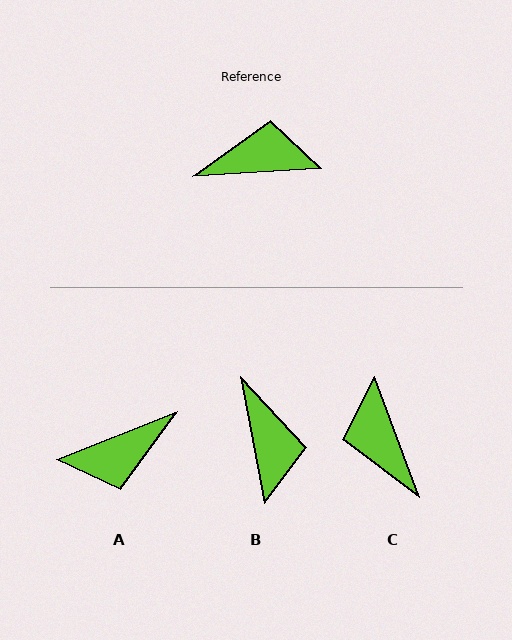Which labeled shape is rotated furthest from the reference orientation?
A, about 162 degrees away.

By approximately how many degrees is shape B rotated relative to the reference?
Approximately 83 degrees clockwise.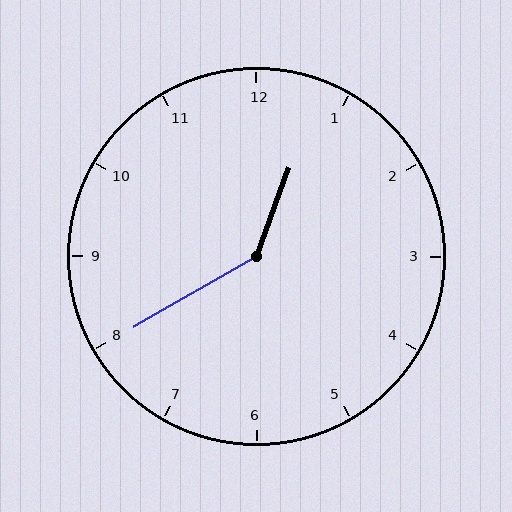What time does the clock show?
12:40.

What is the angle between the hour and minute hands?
Approximately 140 degrees.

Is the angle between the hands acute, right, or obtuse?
It is obtuse.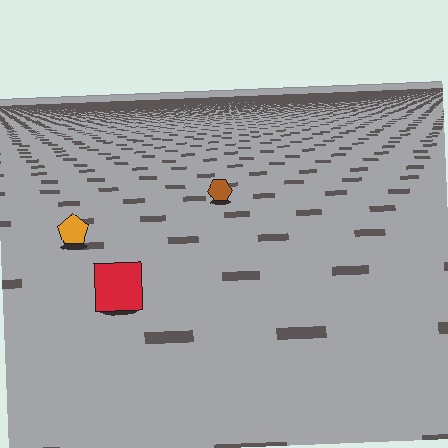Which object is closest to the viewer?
The red square is closest. The texture marks near it are larger and more spread out.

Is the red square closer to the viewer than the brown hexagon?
Yes. The red square is closer — you can tell from the texture gradient: the ground texture is coarser near it.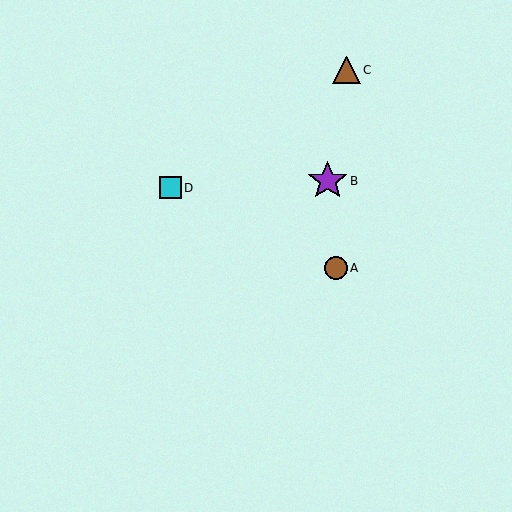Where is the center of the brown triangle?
The center of the brown triangle is at (346, 70).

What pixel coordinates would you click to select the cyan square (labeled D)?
Click at (170, 188) to select the cyan square D.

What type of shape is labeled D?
Shape D is a cyan square.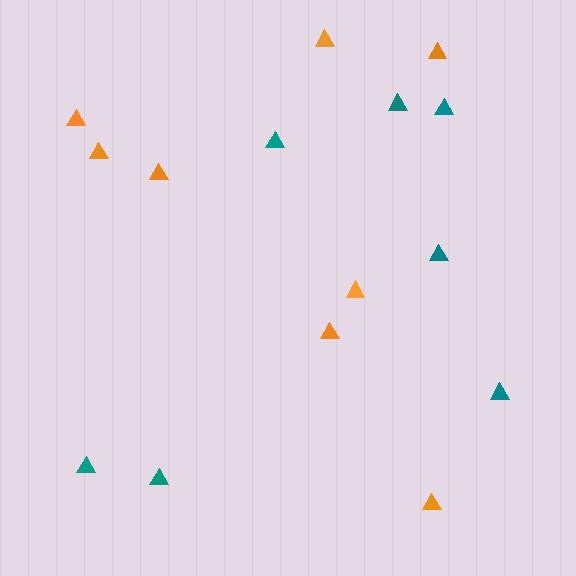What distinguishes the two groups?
There are 2 groups: one group of orange triangles (8) and one group of teal triangles (7).